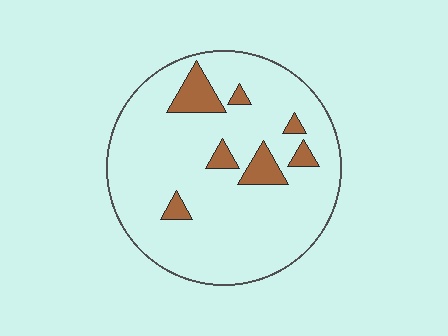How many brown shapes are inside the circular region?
7.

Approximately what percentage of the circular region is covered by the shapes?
Approximately 10%.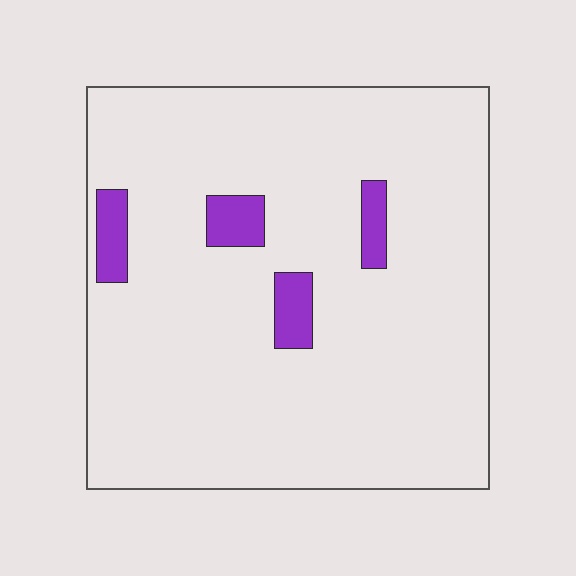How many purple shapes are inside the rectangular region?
4.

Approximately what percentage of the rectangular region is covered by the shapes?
Approximately 5%.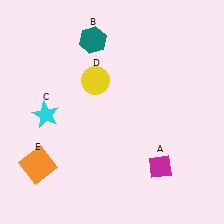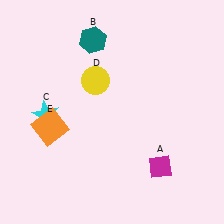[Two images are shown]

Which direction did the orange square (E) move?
The orange square (E) moved up.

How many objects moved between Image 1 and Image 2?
1 object moved between the two images.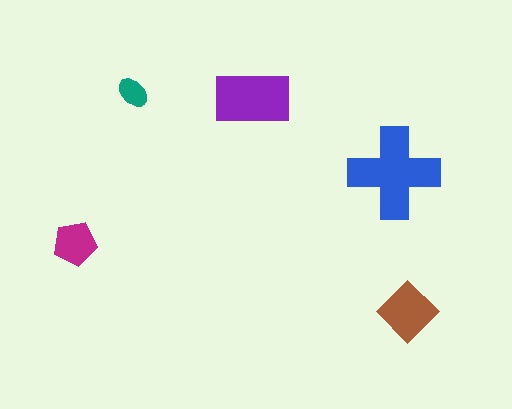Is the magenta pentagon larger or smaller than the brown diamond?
Smaller.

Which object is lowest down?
The brown diamond is bottommost.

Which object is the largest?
The blue cross.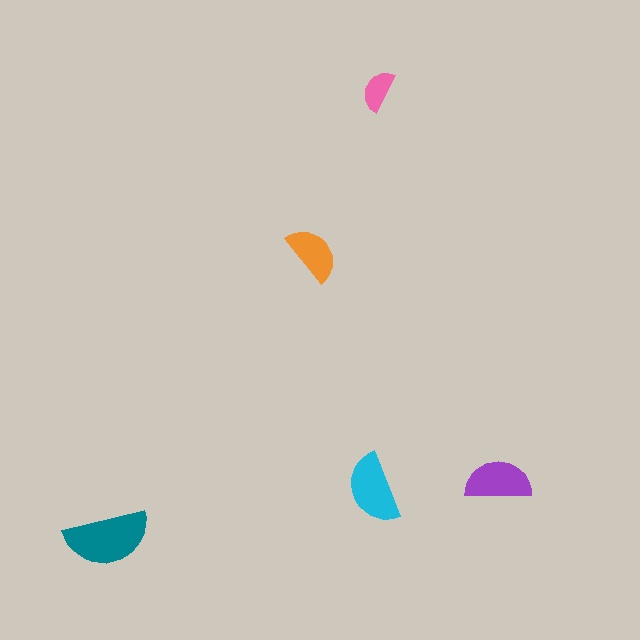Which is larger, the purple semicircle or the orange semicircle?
The purple one.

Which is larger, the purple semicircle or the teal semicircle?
The teal one.